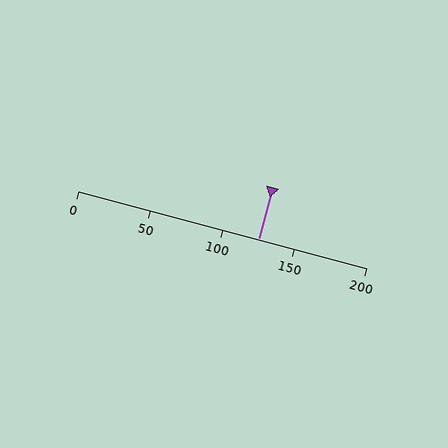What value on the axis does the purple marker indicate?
The marker indicates approximately 125.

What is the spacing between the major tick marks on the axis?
The major ticks are spaced 50 apart.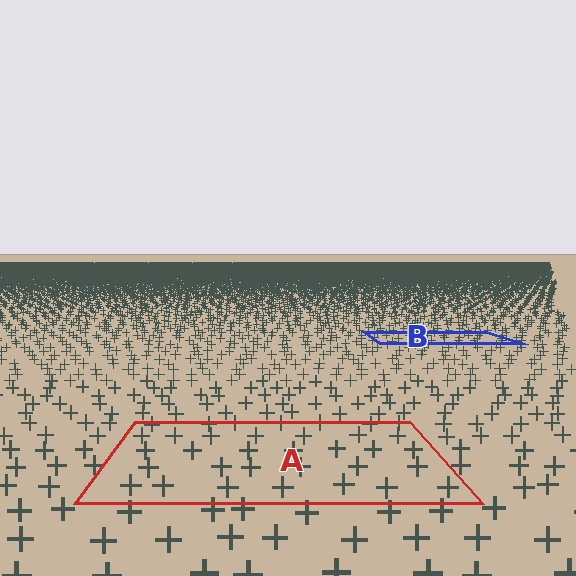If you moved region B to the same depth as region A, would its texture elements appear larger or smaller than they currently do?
They would appear larger. At a closer depth, the same texture elements are projected at a bigger on-screen size.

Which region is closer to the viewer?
Region A is closer. The texture elements there are larger and more spread out.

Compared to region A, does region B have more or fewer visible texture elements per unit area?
Region B has more texture elements per unit area — they are packed more densely because it is farther away.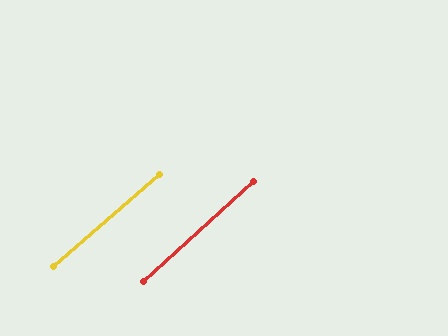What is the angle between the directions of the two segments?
Approximately 1 degree.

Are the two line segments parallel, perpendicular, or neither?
Parallel — their directions differ by only 1.4°.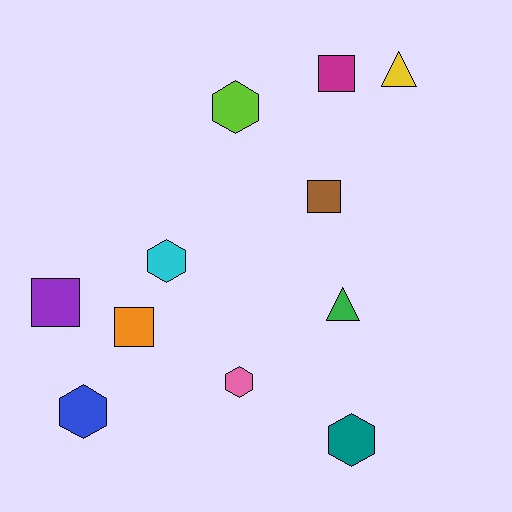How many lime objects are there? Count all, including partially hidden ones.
There is 1 lime object.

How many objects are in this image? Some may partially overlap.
There are 11 objects.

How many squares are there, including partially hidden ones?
There are 4 squares.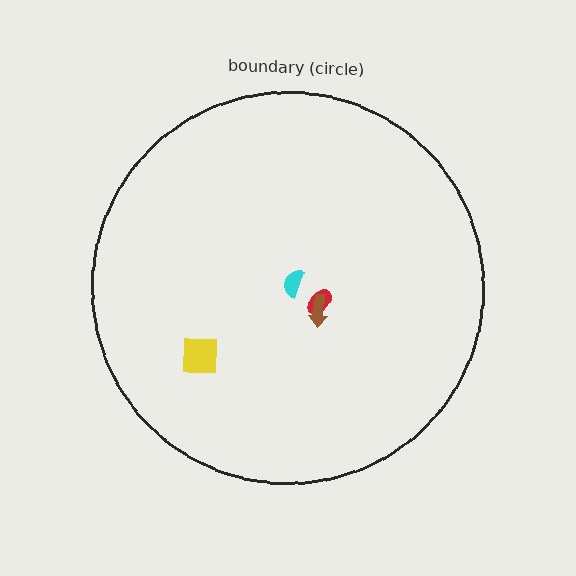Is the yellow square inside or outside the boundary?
Inside.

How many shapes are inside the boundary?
4 inside, 0 outside.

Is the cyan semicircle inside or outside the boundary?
Inside.